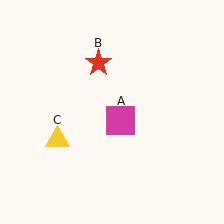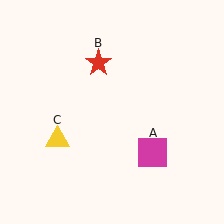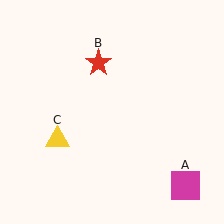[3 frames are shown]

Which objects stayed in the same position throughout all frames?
Red star (object B) and yellow triangle (object C) remained stationary.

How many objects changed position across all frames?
1 object changed position: magenta square (object A).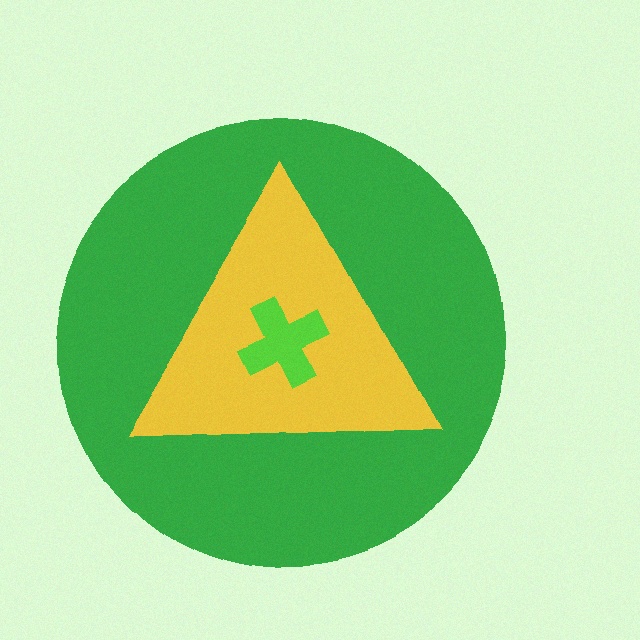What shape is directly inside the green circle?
The yellow triangle.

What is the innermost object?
The lime cross.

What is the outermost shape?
The green circle.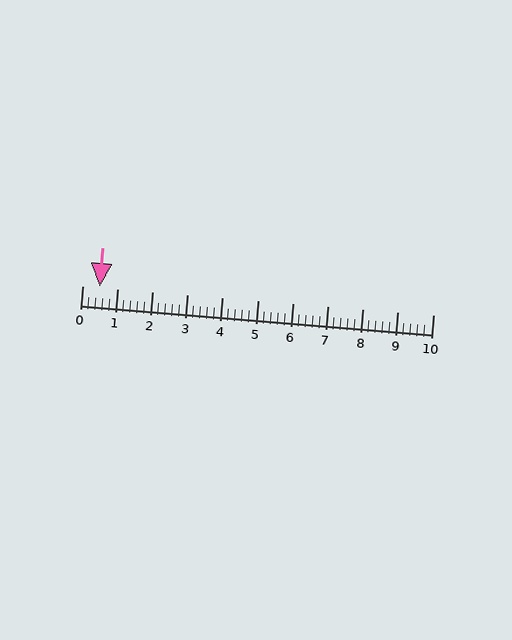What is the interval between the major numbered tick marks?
The major tick marks are spaced 1 units apart.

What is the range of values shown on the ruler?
The ruler shows values from 0 to 10.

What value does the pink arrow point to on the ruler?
The pink arrow points to approximately 0.5.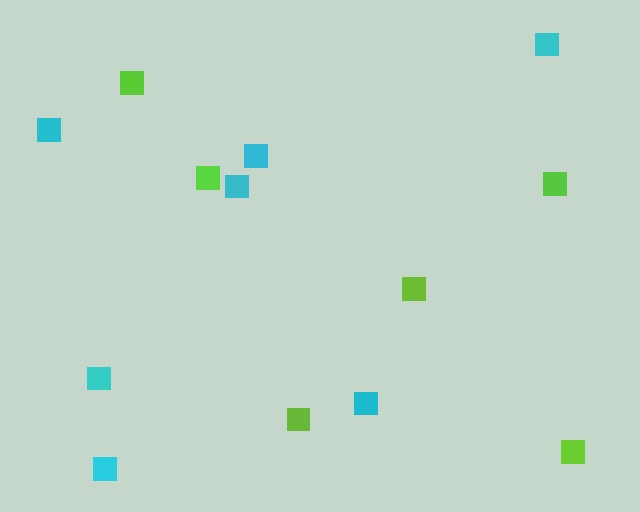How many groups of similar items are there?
There are 2 groups: one group of cyan squares (7) and one group of lime squares (6).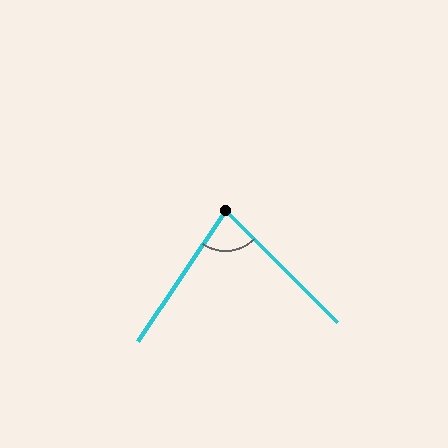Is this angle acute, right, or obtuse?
It is acute.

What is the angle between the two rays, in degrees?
Approximately 79 degrees.